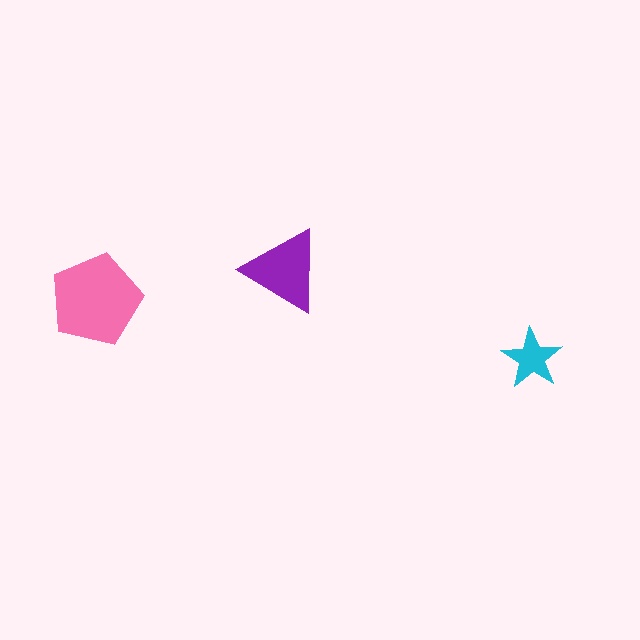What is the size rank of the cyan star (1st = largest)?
3rd.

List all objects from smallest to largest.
The cyan star, the purple triangle, the pink pentagon.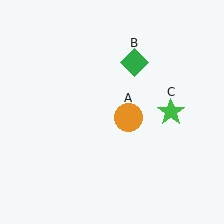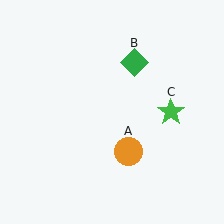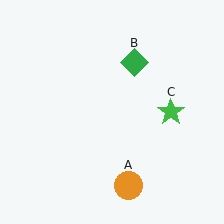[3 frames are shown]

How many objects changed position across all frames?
1 object changed position: orange circle (object A).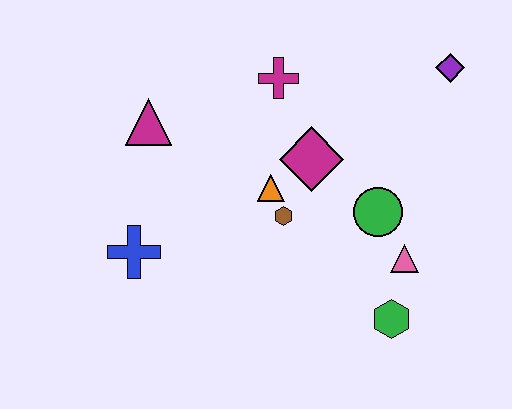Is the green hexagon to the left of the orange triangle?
No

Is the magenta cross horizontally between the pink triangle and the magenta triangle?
Yes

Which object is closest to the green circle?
The pink triangle is closest to the green circle.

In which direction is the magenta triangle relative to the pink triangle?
The magenta triangle is to the left of the pink triangle.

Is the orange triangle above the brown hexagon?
Yes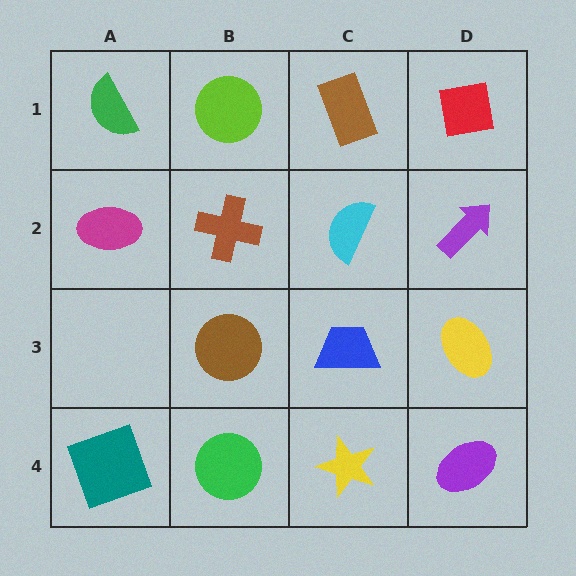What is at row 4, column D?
A purple ellipse.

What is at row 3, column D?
A yellow ellipse.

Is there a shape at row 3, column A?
No, that cell is empty.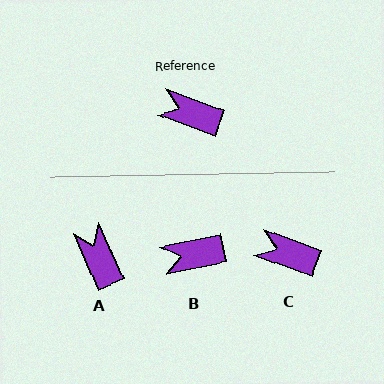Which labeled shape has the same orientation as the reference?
C.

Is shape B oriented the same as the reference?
No, it is off by about 31 degrees.